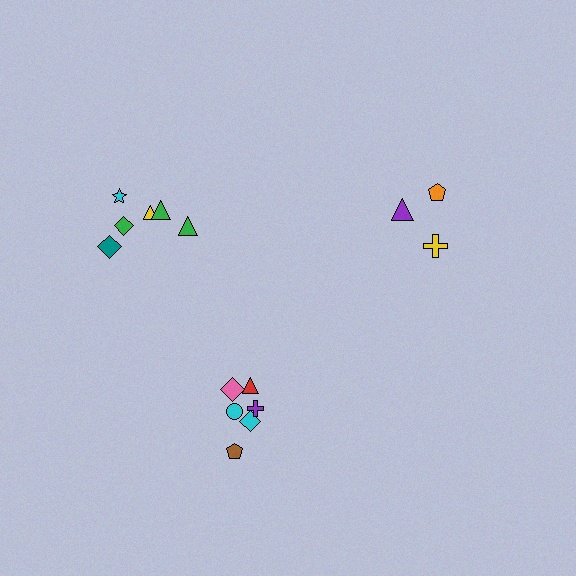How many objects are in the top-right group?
There are 3 objects.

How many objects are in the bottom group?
There are 6 objects.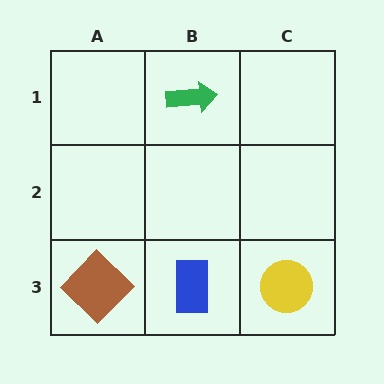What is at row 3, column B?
A blue rectangle.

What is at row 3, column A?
A brown diamond.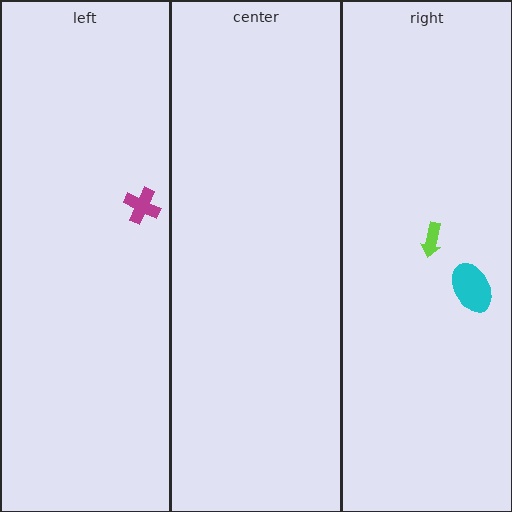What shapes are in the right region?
The lime arrow, the cyan ellipse.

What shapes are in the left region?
The magenta cross.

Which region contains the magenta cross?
The left region.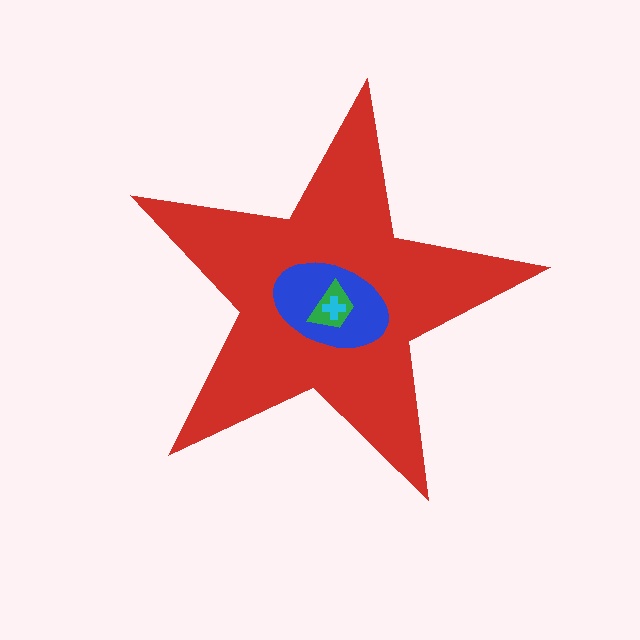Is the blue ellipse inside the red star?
Yes.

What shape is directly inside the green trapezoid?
The cyan cross.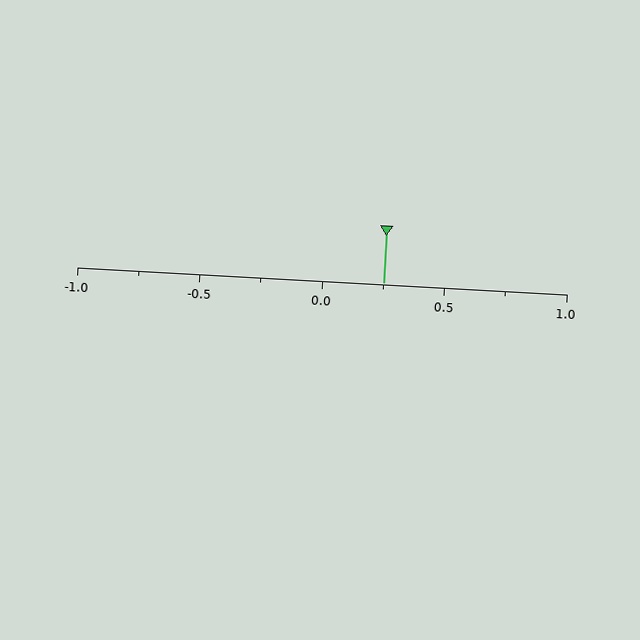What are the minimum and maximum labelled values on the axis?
The axis runs from -1.0 to 1.0.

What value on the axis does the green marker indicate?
The marker indicates approximately 0.25.